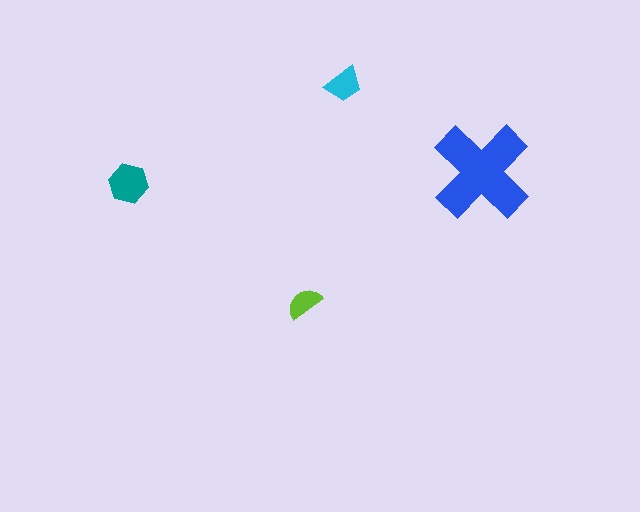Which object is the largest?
The blue cross.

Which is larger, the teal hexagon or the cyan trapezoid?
The teal hexagon.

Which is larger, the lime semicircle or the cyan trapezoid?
The cyan trapezoid.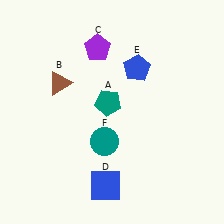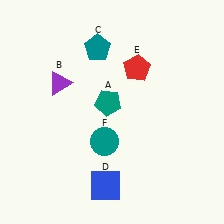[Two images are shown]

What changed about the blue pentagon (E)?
In Image 1, E is blue. In Image 2, it changed to red.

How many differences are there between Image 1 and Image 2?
There are 3 differences between the two images.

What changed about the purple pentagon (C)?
In Image 1, C is purple. In Image 2, it changed to teal.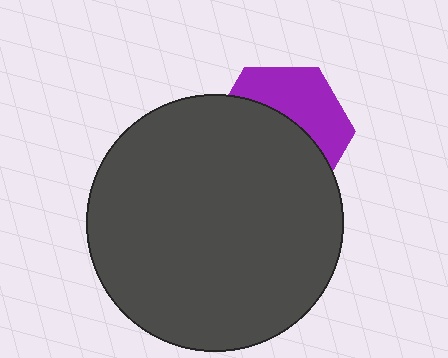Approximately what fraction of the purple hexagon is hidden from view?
Roughly 59% of the purple hexagon is hidden behind the dark gray circle.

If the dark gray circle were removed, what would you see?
You would see the complete purple hexagon.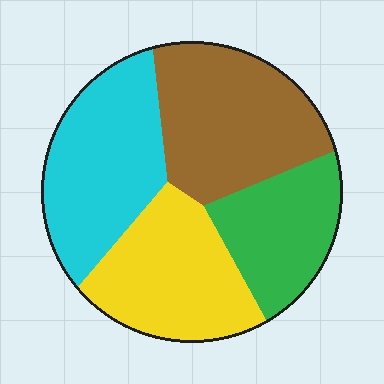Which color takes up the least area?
Green, at roughly 20%.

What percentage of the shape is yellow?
Yellow covers 25% of the shape.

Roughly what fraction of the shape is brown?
Brown covers roughly 30% of the shape.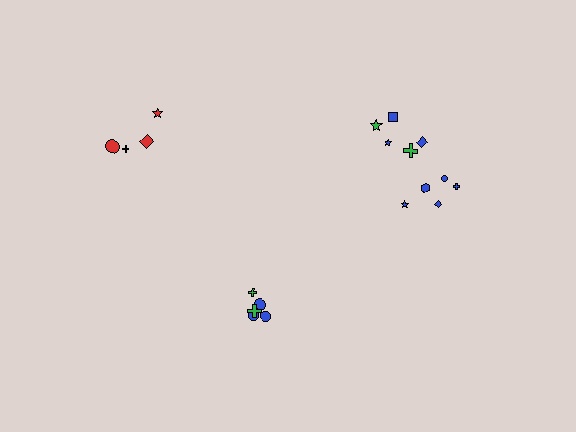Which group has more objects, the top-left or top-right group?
The top-right group.